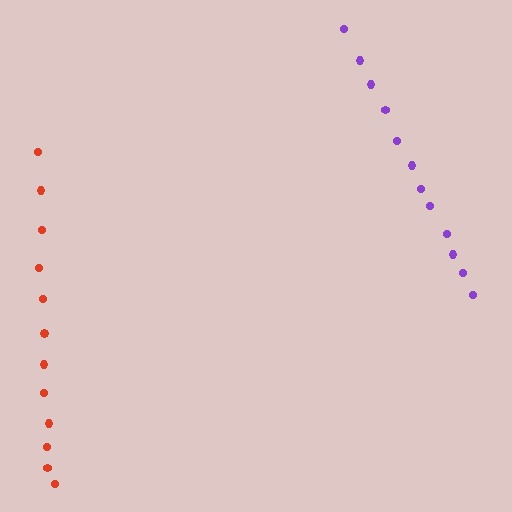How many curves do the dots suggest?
There are 2 distinct paths.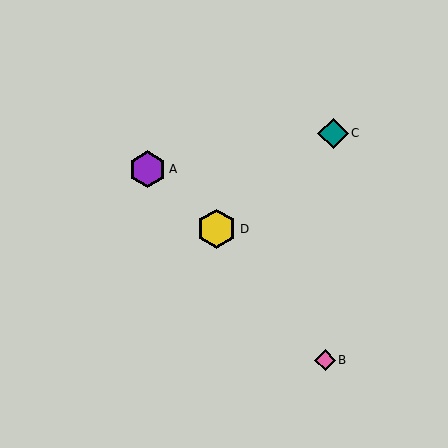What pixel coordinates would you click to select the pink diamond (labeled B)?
Click at (325, 360) to select the pink diamond B.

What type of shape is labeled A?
Shape A is a purple hexagon.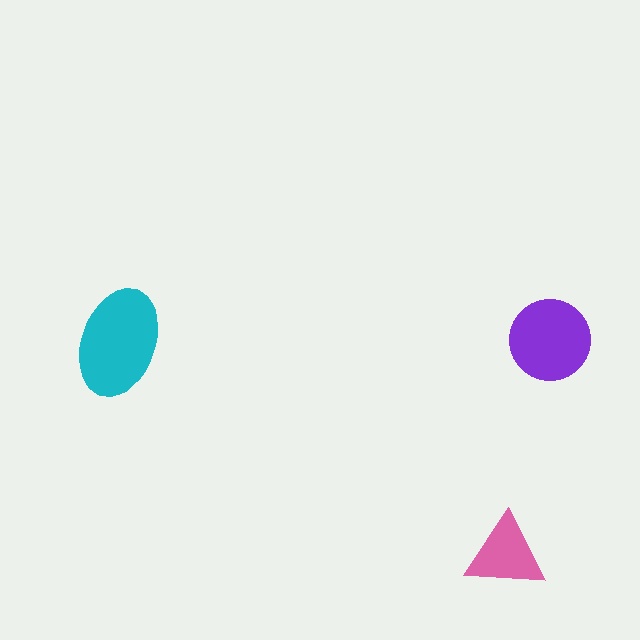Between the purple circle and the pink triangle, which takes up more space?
The purple circle.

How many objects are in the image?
There are 3 objects in the image.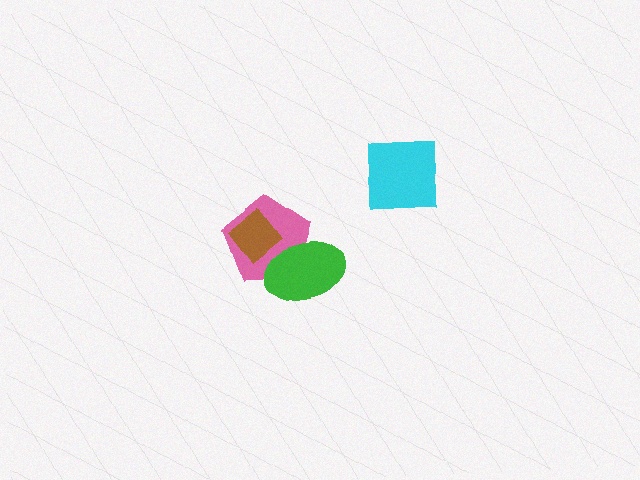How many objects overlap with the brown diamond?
2 objects overlap with the brown diamond.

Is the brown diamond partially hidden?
Yes, it is partially covered by another shape.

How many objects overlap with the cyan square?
0 objects overlap with the cyan square.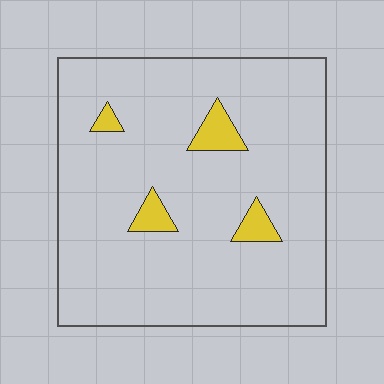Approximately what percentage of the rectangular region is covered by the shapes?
Approximately 5%.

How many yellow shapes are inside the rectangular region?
4.